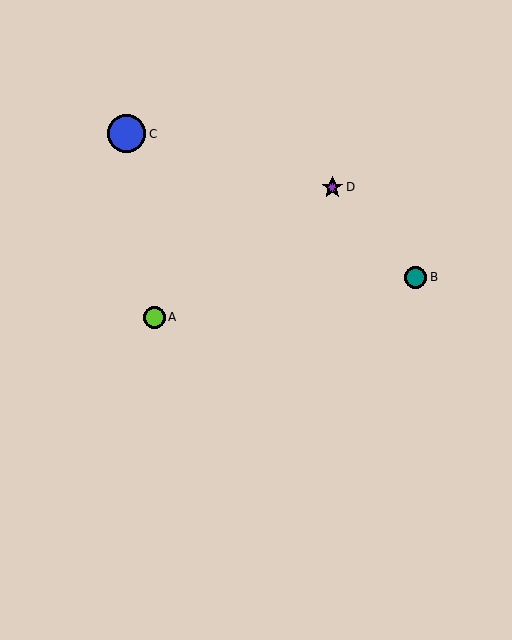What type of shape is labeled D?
Shape D is a purple star.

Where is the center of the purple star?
The center of the purple star is at (332, 188).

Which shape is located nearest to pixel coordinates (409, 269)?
The teal circle (labeled B) at (416, 277) is nearest to that location.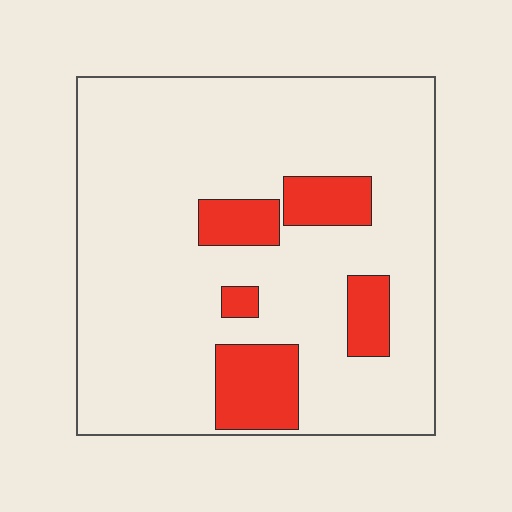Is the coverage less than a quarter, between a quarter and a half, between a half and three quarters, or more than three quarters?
Less than a quarter.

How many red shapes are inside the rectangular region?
5.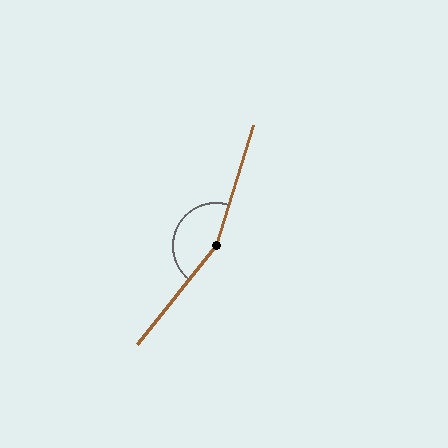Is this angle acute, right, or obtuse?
It is obtuse.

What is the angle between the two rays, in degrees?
Approximately 159 degrees.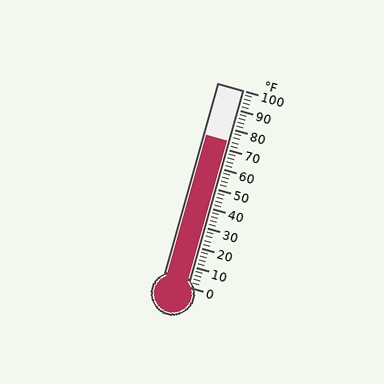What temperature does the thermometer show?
The thermometer shows approximately 74°F.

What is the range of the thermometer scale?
The thermometer scale ranges from 0°F to 100°F.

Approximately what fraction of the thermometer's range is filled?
The thermometer is filled to approximately 75% of its range.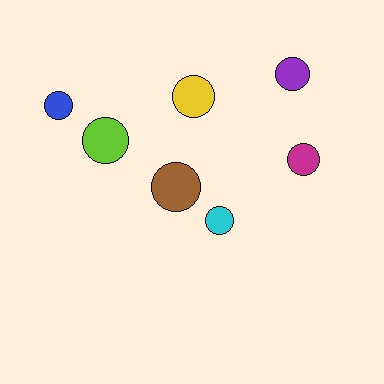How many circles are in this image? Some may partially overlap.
There are 7 circles.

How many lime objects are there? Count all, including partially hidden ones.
There is 1 lime object.